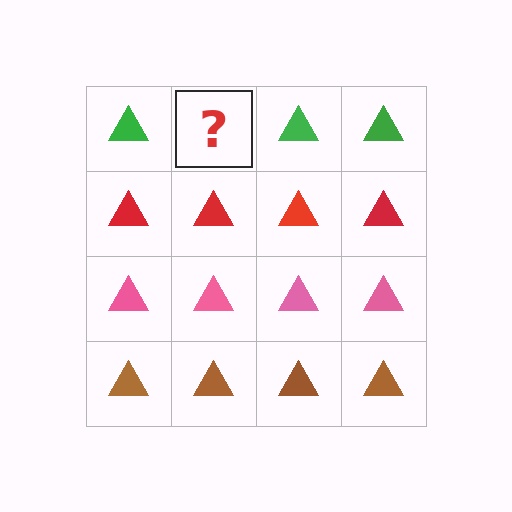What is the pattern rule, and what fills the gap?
The rule is that each row has a consistent color. The gap should be filled with a green triangle.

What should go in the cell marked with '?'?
The missing cell should contain a green triangle.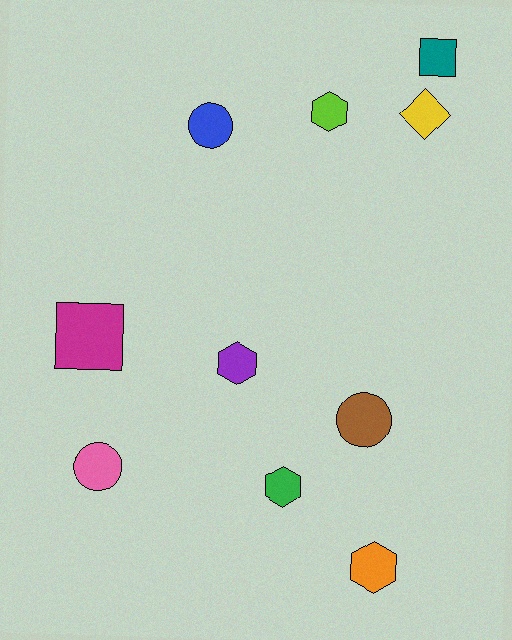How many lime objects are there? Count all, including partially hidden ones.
There is 1 lime object.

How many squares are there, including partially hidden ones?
There are 2 squares.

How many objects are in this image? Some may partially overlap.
There are 10 objects.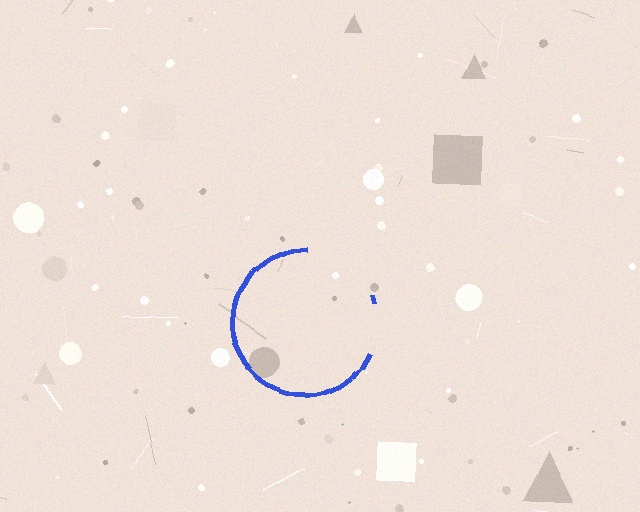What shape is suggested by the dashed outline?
The dashed outline suggests a circle.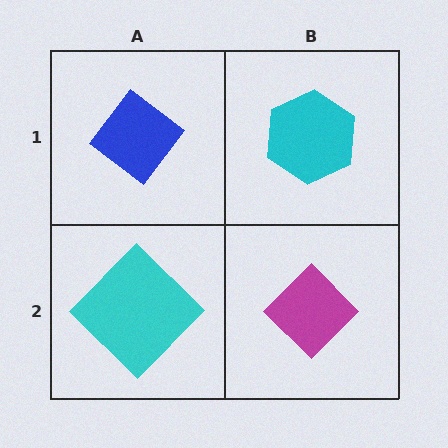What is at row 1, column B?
A cyan hexagon.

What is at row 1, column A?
A blue diamond.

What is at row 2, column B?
A magenta diamond.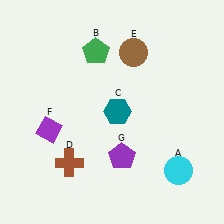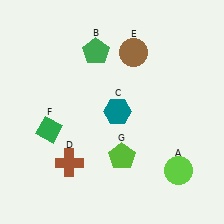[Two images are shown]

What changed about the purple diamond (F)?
In Image 1, F is purple. In Image 2, it changed to green.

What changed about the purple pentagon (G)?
In Image 1, G is purple. In Image 2, it changed to lime.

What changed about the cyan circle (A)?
In Image 1, A is cyan. In Image 2, it changed to lime.